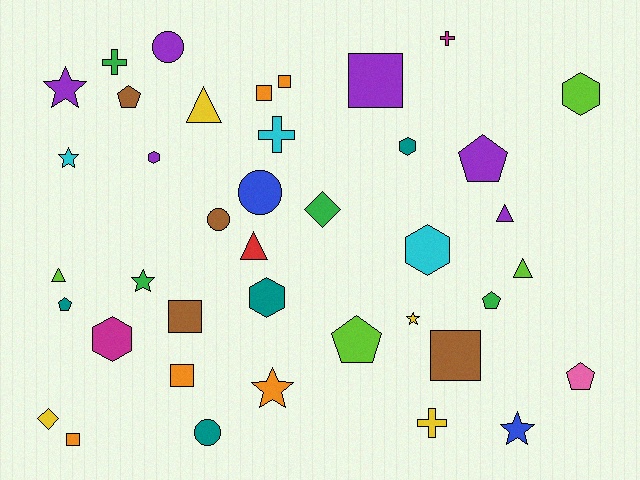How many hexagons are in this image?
There are 6 hexagons.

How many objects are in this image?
There are 40 objects.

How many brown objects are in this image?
There are 4 brown objects.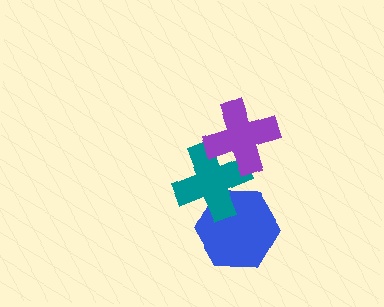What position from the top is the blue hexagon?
The blue hexagon is 3rd from the top.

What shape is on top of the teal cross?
The purple cross is on top of the teal cross.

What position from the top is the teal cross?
The teal cross is 2nd from the top.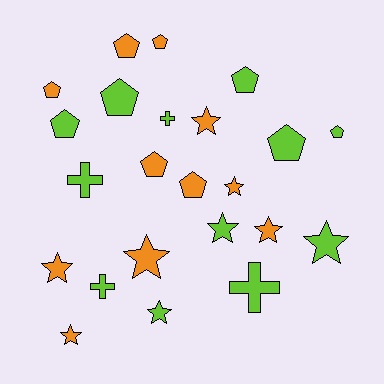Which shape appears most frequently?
Pentagon, with 10 objects.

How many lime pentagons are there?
There are 5 lime pentagons.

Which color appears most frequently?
Lime, with 12 objects.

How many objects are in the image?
There are 23 objects.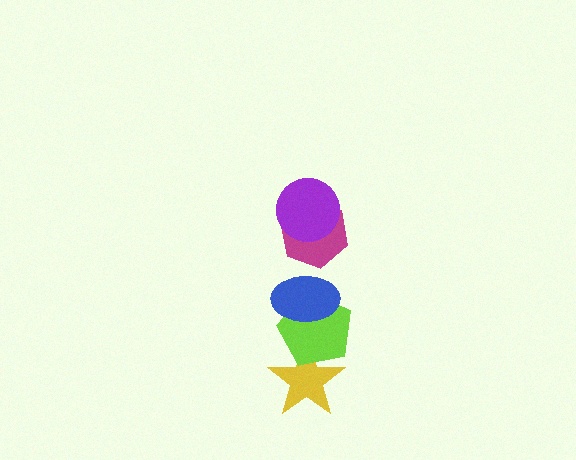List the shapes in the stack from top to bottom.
From top to bottom: the purple circle, the magenta hexagon, the blue ellipse, the lime pentagon, the yellow star.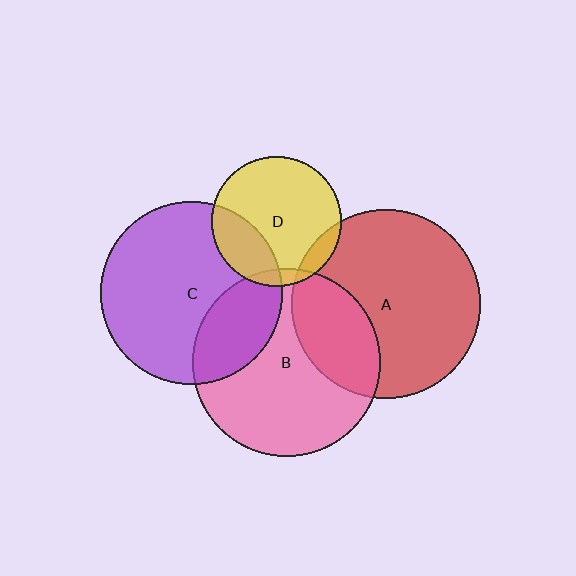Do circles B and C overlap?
Yes.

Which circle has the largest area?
Circle A (red).